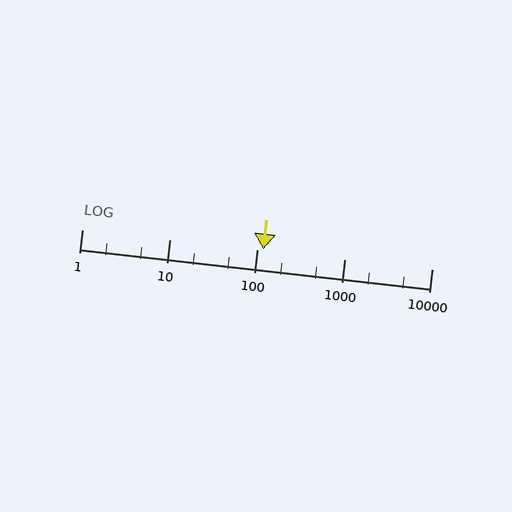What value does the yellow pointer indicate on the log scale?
The pointer indicates approximately 120.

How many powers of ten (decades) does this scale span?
The scale spans 4 decades, from 1 to 10000.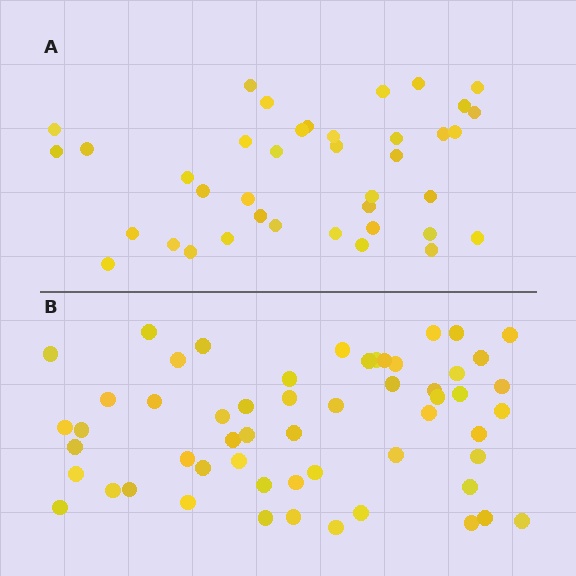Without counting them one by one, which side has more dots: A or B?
Region B (the bottom region) has more dots.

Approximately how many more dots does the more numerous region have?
Region B has approximately 15 more dots than region A.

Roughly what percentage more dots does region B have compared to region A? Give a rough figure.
About 45% more.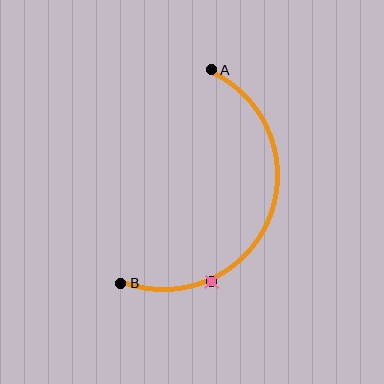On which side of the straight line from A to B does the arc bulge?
The arc bulges to the right of the straight line connecting A and B.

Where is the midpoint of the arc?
The arc midpoint is the point on the curve farthest from the straight line joining A and B. It sits to the right of that line.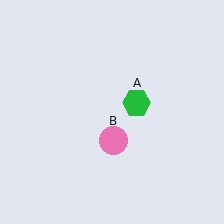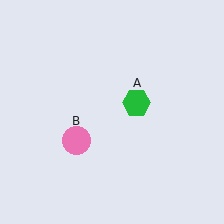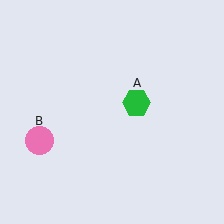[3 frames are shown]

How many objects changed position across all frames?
1 object changed position: pink circle (object B).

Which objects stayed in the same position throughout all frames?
Green hexagon (object A) remained stationary.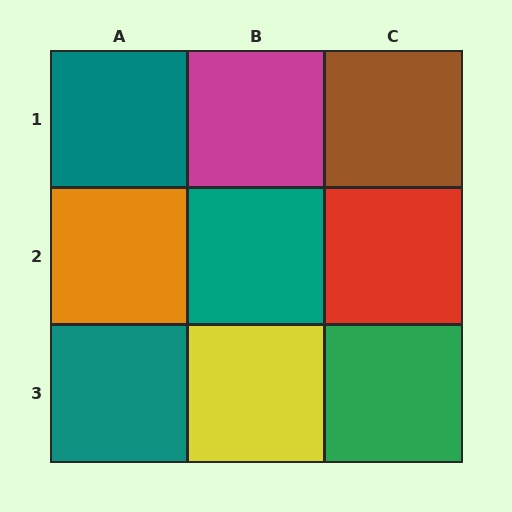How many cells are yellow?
1 cell is yellow.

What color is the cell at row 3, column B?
Yellow.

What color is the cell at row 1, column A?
Teal.